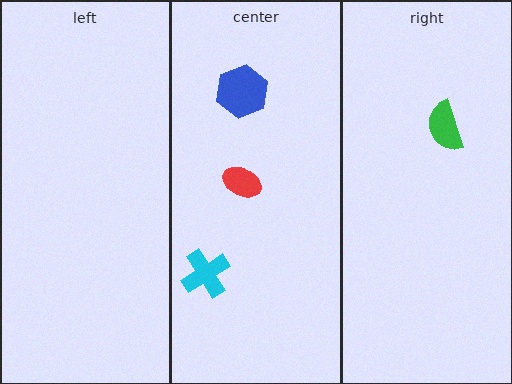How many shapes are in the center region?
3.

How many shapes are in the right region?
1.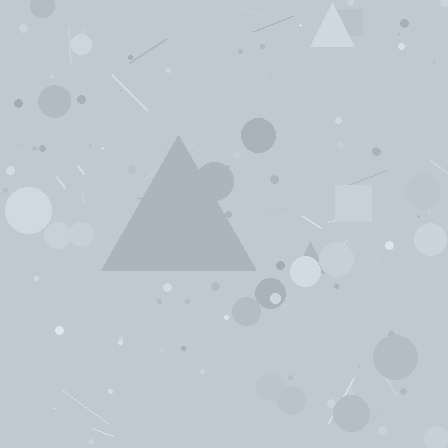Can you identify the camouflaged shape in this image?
The camouflaged shape is a triangle.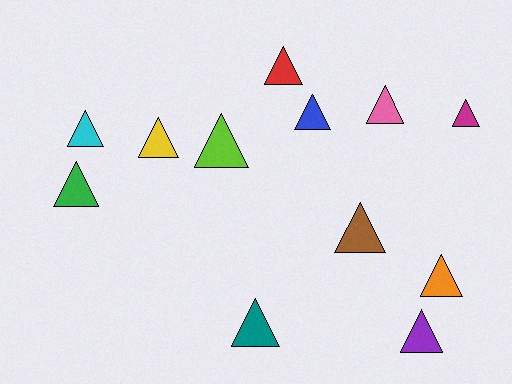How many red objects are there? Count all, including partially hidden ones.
There is 1 red object.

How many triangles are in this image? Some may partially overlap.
There are 12 triangles.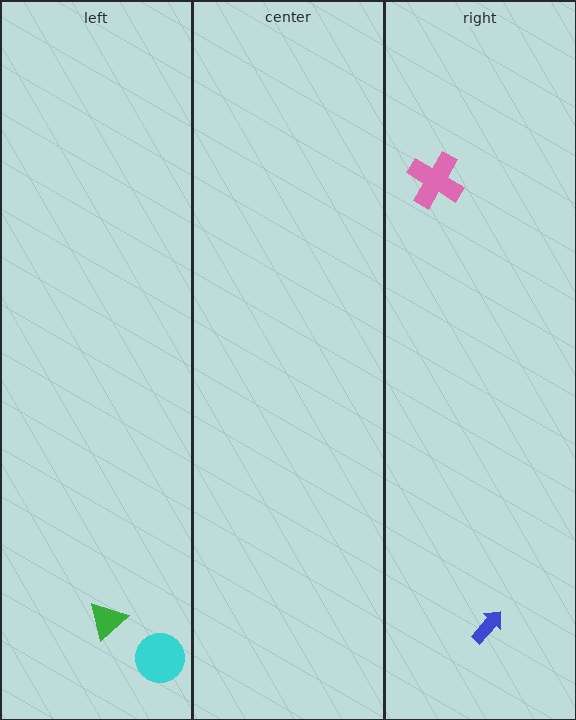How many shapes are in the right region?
2.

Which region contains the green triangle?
The left region.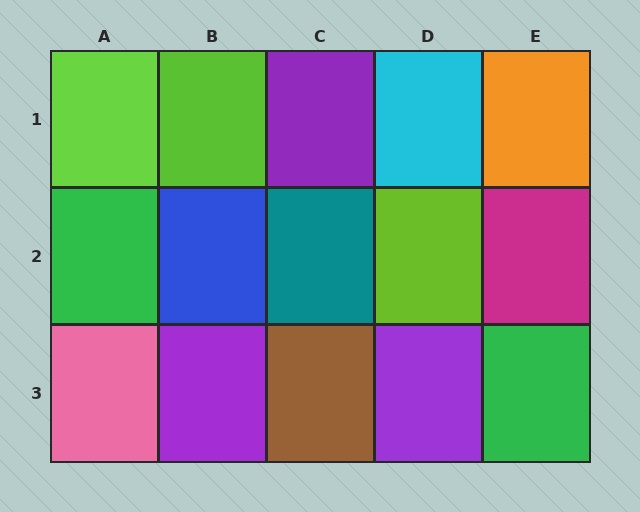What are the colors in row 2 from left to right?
Green, blue, teal, lime, magenta.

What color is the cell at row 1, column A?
Lime.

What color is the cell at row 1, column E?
Orange.